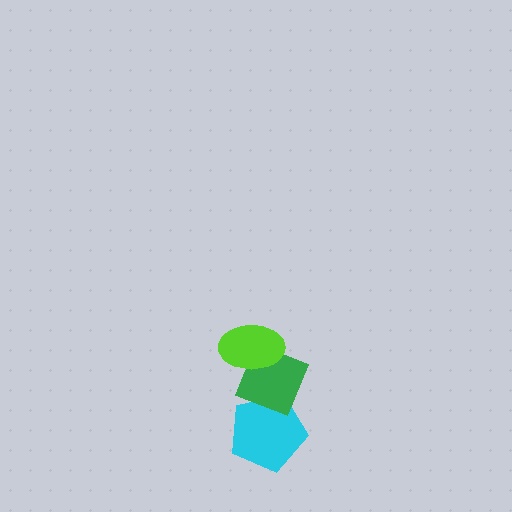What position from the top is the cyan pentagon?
The cyan pentagon is 3rd from the top.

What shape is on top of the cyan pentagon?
The green diamond is on top of the cyan pentagon.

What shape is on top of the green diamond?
The lime ellipse is on top of the green diamond.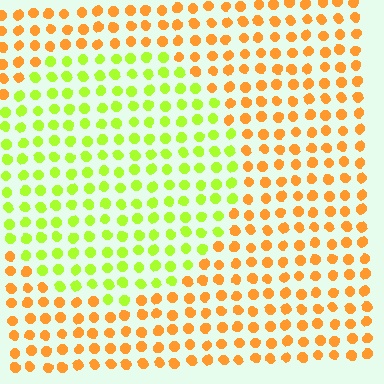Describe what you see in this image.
The image is filled with small orange elements in a uniform arrangement. A circle-shaped region is visible where the elements are tinted to a slightly different hue, forming a subtle color boundary.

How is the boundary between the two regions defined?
The boundary is defined purely by a slight shift in hue (about 55 degrees). Spacing, size, and orientation are identical on both sides.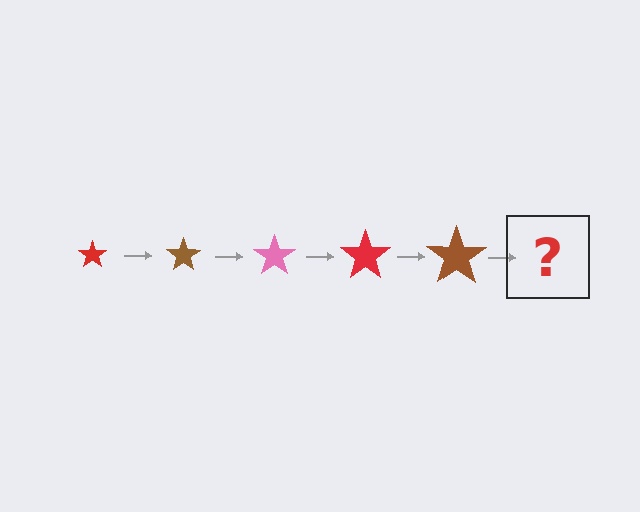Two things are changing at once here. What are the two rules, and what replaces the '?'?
The two rules are that the star grows larger each step and the color cycles through red, brown, and pink. The '?' should be a pink star, larger than the previous one.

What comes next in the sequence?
The next element should be a pink star, larger than the previous one.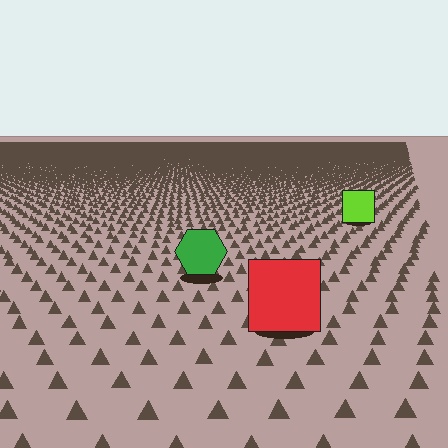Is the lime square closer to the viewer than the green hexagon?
No. The green hexagon is closer — you can tell from the texture gradient: the ground texture is coarser near it.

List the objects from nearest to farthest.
From nearest to farthest: the red square, the green hexagon, the lime square.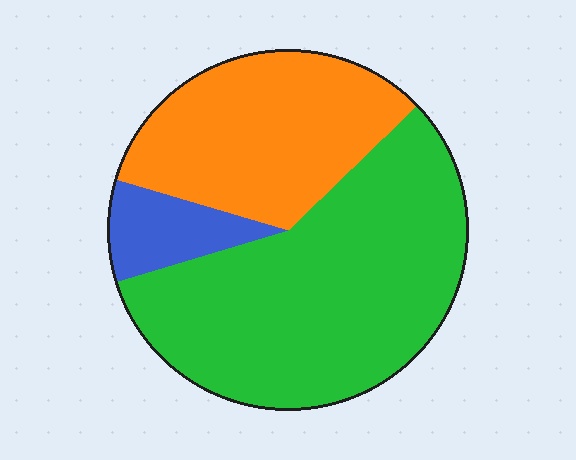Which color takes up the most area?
Green, at roughly 55%.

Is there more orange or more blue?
Orange.